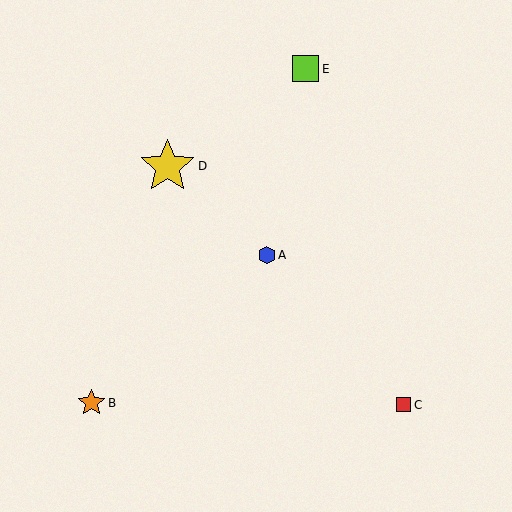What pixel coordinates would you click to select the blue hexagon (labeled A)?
Click at (267, 255) to select the blue hexagon A.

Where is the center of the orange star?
The center of the orange star is at (91, 403).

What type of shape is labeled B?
Shape B is an orange star.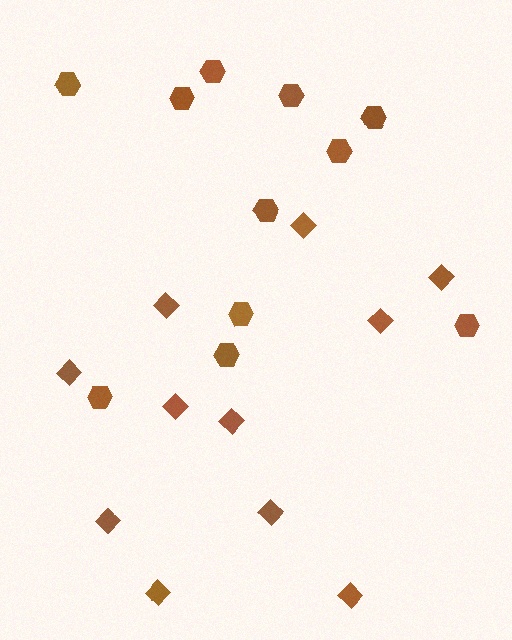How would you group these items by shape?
There are 2 groups: one group of diamonds (11) and one group of hexagons (11).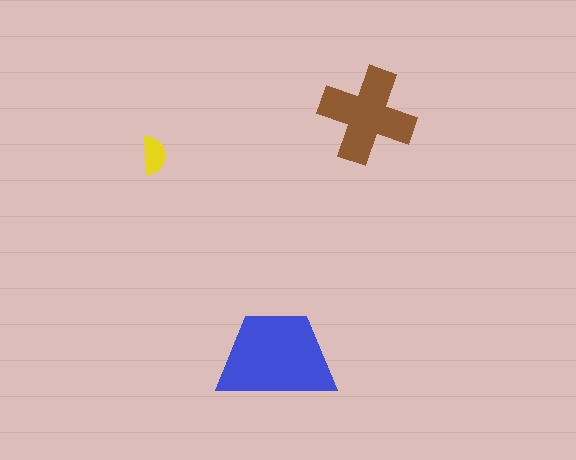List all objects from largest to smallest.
The blue trapezoid, the brown cross, the yellow semicircle.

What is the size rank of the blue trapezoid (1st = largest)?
1st.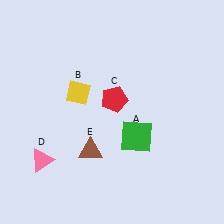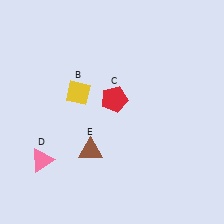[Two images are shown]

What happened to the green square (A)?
The green square (A) was removed in Image 2. It was in the bottom-right area of Image 1.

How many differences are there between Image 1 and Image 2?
There is 1 difference between the two images.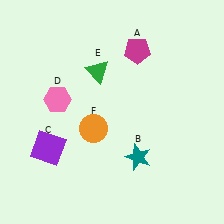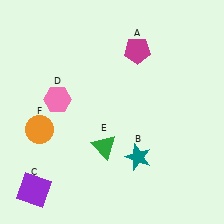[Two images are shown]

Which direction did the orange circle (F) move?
The orange circle (F) moved left.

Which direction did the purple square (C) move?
The purple square (C) moved down.